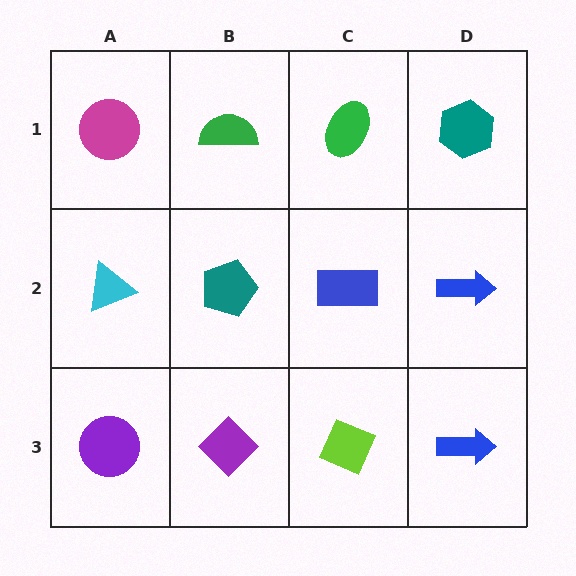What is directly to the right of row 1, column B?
A green ellipse.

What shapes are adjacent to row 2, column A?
A magenta circle (row 1, column A), a purple circle (row 3, column A), a teal pentagon (row 2, column B).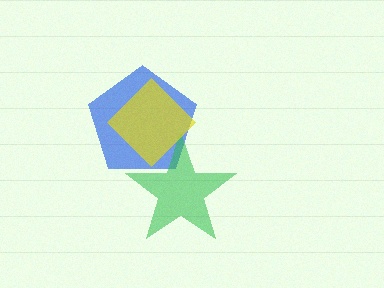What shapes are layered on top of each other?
The layered shapes are: a blue pentagon, a green star, a yellow diamond.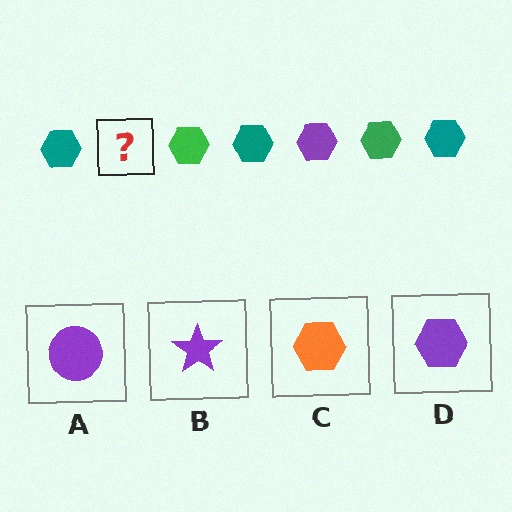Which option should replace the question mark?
Option D.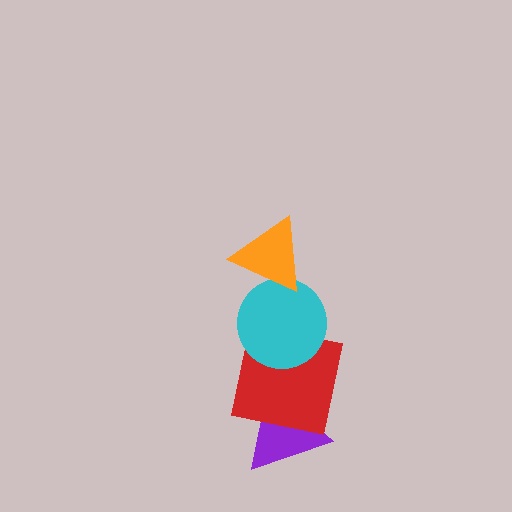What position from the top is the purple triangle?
The purple triangle is 4th from the top.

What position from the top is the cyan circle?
The cyan circle is 2nd from the top.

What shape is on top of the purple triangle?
The red square is on top of the purple triangle.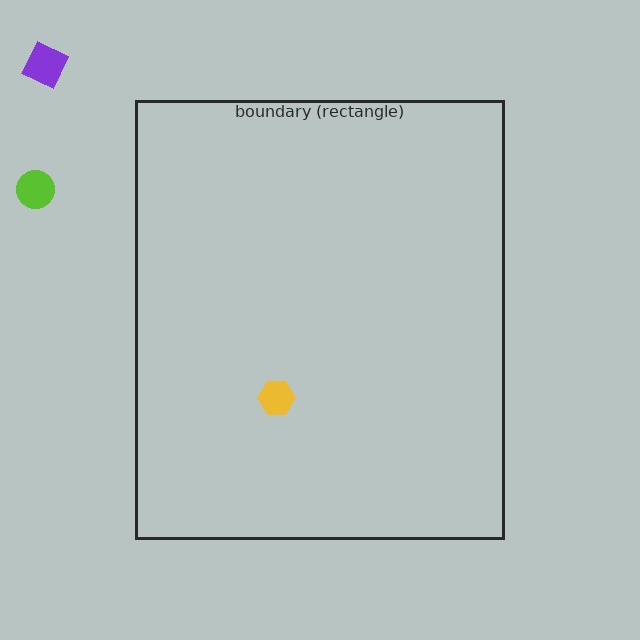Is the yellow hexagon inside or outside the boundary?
Inside.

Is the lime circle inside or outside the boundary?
Outside.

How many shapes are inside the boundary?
1 inside, 2 outside.